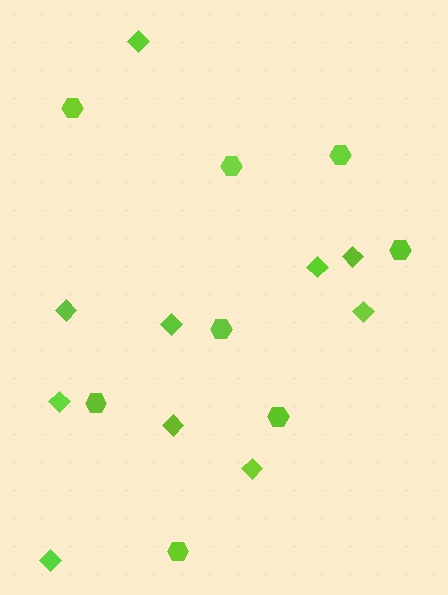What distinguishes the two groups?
There are 2 groups: one group of hexagons (8) and one group of diamonds (10).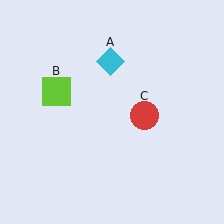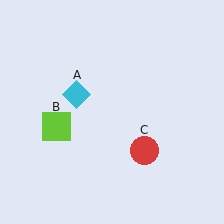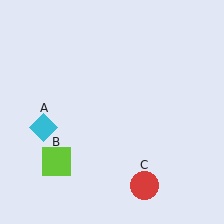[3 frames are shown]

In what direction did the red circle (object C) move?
The red circle (object C) moved down.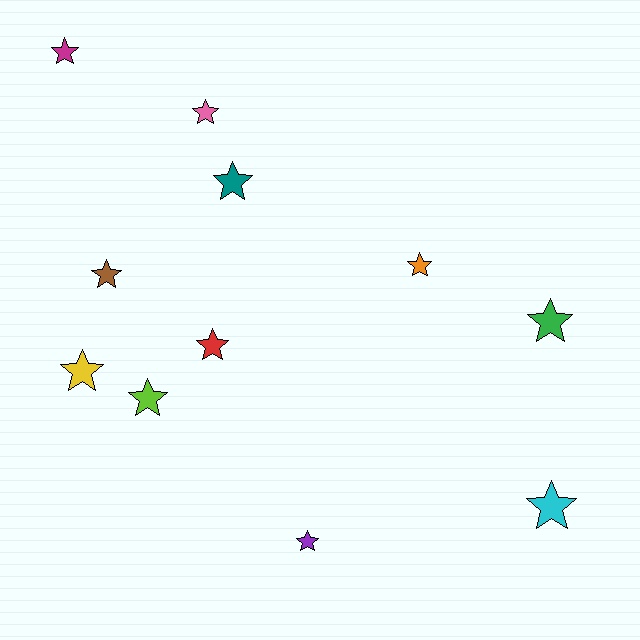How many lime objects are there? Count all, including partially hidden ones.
There is 1 lime object.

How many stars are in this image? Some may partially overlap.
There are 11 stars.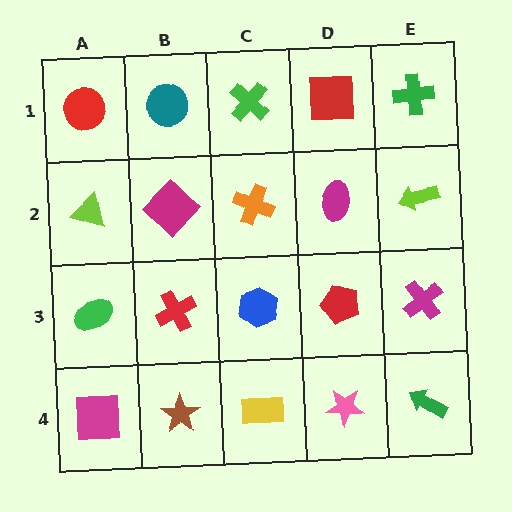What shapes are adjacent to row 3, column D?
A magenta ellipse (row 2, column D), a pink star (row 4, column D), a blue hexagon (row 3, column C), a magenta cross (row 3, column E).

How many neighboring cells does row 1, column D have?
3.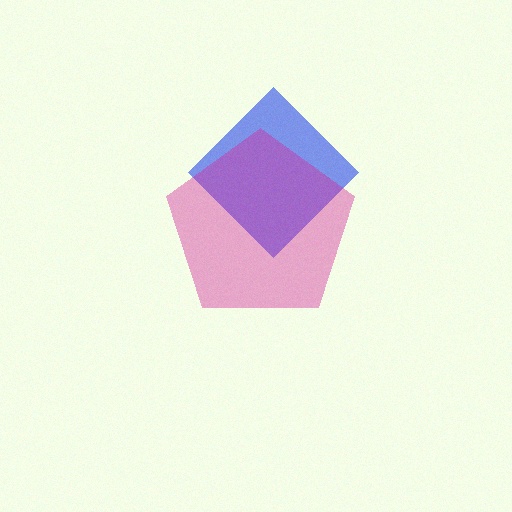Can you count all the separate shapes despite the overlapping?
Yes, there are 2 separate shapes.